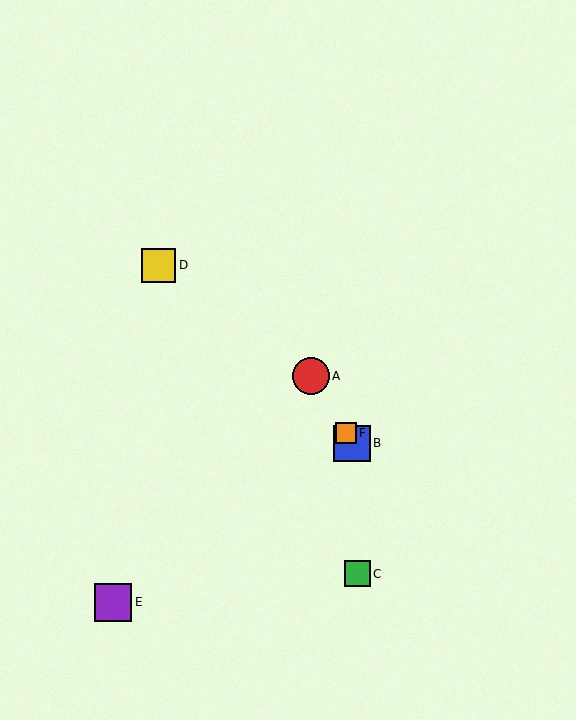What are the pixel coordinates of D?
Object D is at (159, 265).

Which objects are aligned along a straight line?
Objects A, B, F are aligned along a straight line.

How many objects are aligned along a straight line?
3 objects (A, B, F) are aligned along a straight line.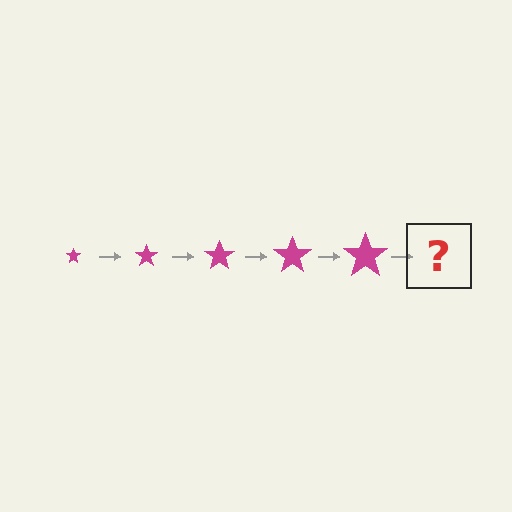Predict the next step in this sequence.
The next step is a magenta star, larger than the previous one.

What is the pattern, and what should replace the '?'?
The pattern is that the star gets progressively larger each step. The '?' should be a magenta star, larger than the previous one.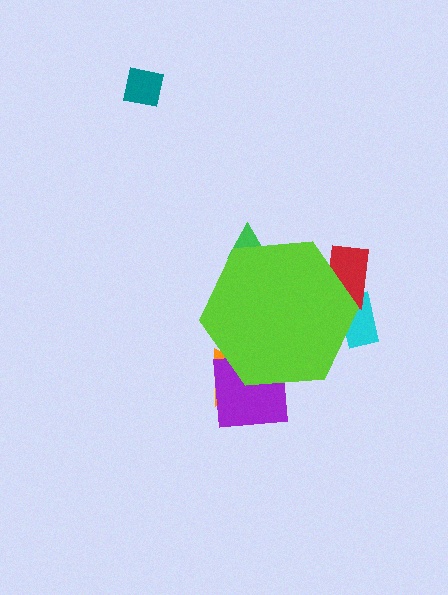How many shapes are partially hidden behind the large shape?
5 shapes are partially hidden.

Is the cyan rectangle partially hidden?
Yes, the cyan rectangle is partially hidden behind the lime hexagon.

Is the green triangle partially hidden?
Yes, the green triangle is partially hidden behind the lime hexagon.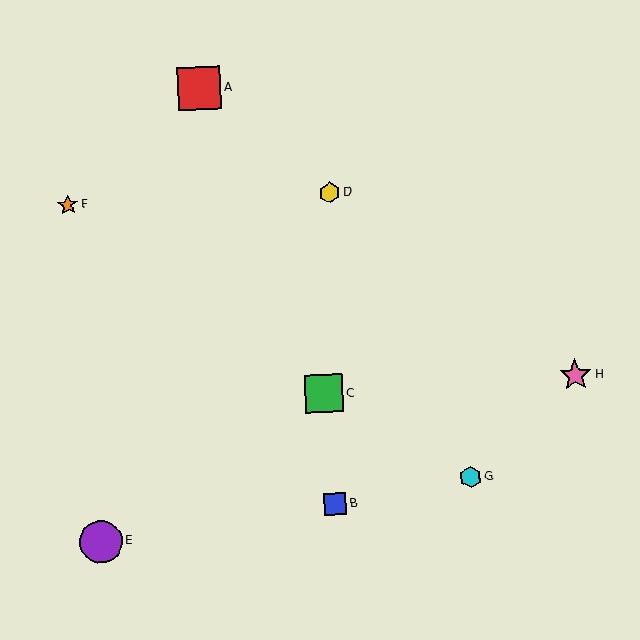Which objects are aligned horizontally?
Objects D, F are aligned horizontally.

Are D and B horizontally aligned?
No, D is at y≈193 and B is at y≈504.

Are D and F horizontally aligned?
Yes, both are at y≈193.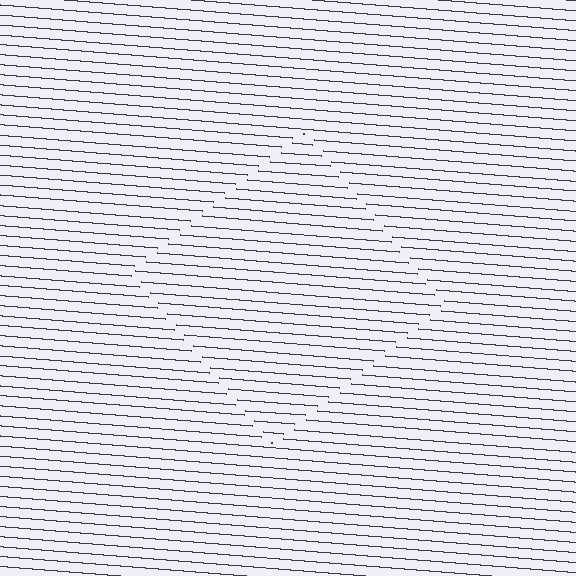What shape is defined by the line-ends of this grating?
An illusory square. The interior of the shape contains the same grating, shifted by half a period — the contour is defined by the phase discontinuity where line-ends from the inner and outer gratings abut.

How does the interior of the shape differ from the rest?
The interior of the shape contains the same grating, shifted by half a period — the contour is defined by the phase discontinuity where line-ends from the inner and outer gratings abut.